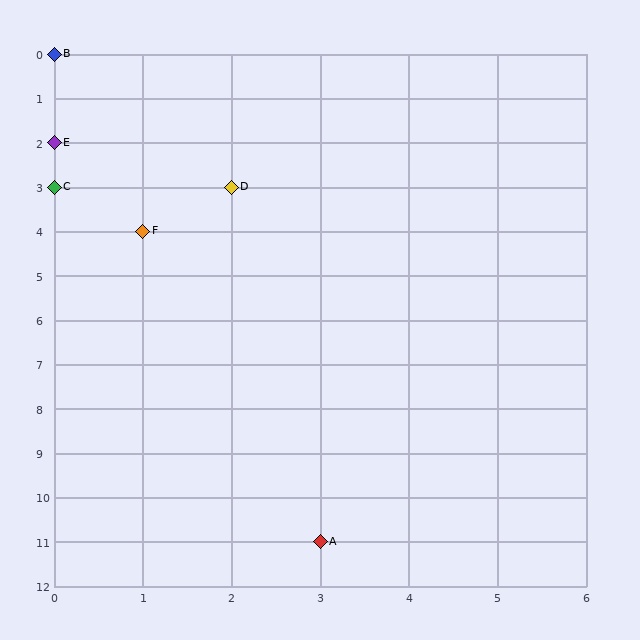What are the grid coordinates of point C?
Point C is at grid coordinates (0, 3).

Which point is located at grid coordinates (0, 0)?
Point B is at (0, 0).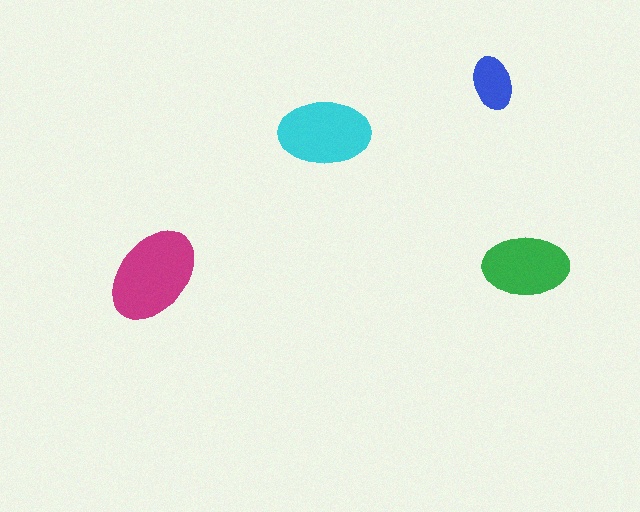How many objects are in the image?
There are 4 objects in the image.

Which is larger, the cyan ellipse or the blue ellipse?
The cyan one.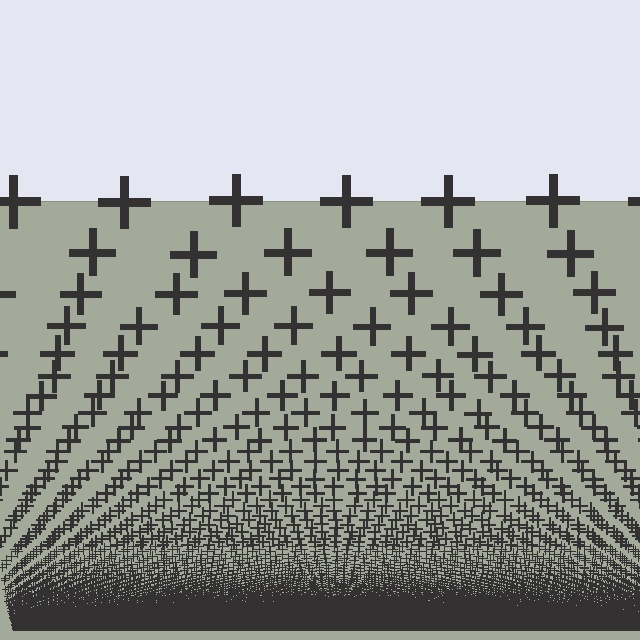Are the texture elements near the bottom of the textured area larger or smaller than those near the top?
Smaller. The gradient is inverted — elements near the bottom are smaller and denser.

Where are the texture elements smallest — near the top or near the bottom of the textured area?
Near the bottom.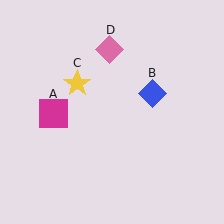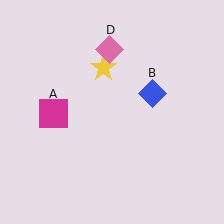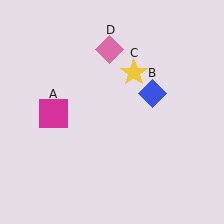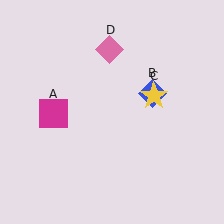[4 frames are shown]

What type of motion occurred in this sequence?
The yellow star (object C) rotated clockwise around the center of the scene.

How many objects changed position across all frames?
1 object changed position: yellow star (object C).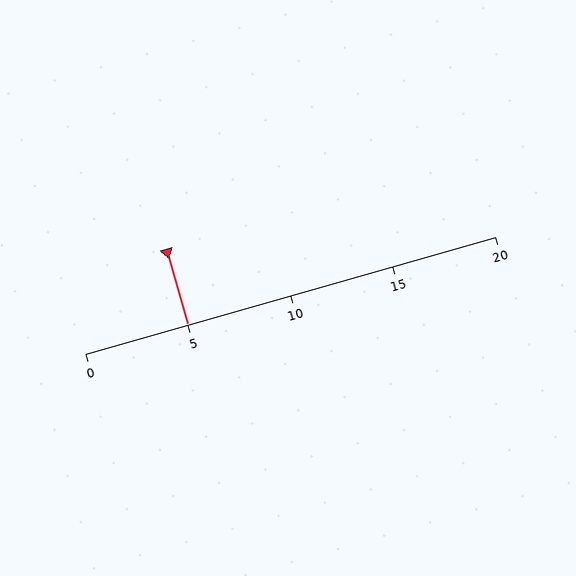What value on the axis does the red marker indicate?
The marker indicates approximately 5.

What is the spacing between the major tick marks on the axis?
The major ticks are spaced 5 apart.